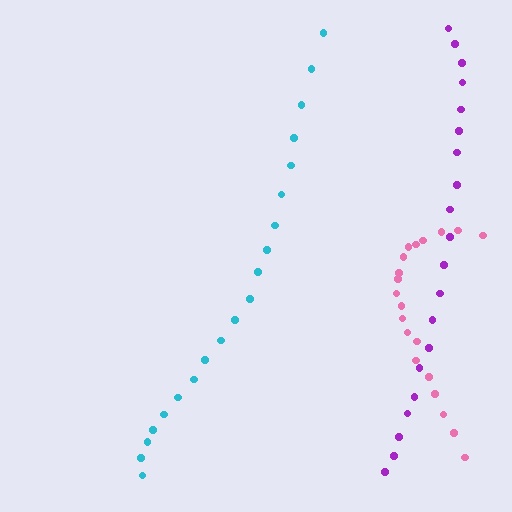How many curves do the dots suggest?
There are 3 distinct paths.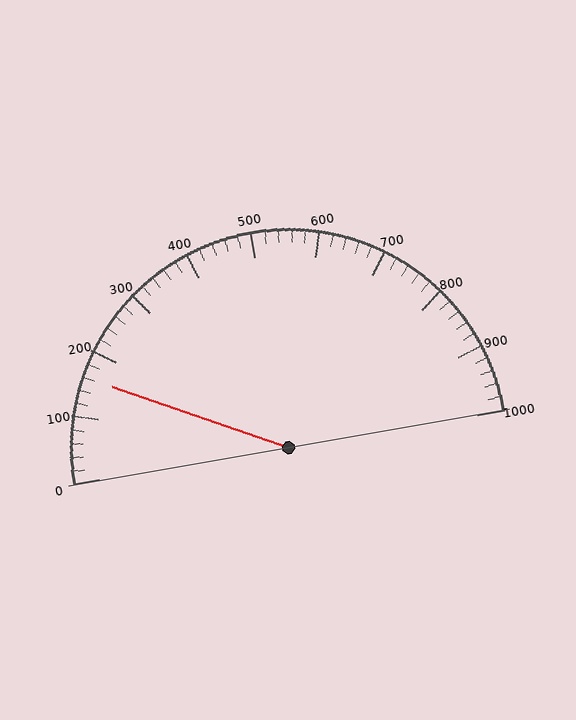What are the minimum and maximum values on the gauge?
The gauge ranges from 0 to 1000.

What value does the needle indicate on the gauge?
The needle indicates approximately 160.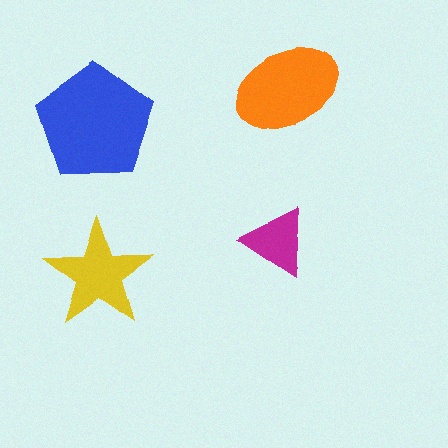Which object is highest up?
The orange ellipse is topmost.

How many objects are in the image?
There are 4 objects in the image.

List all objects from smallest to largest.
The magenta triangle, the yellow star, the orange ellipse, the blue pentagon.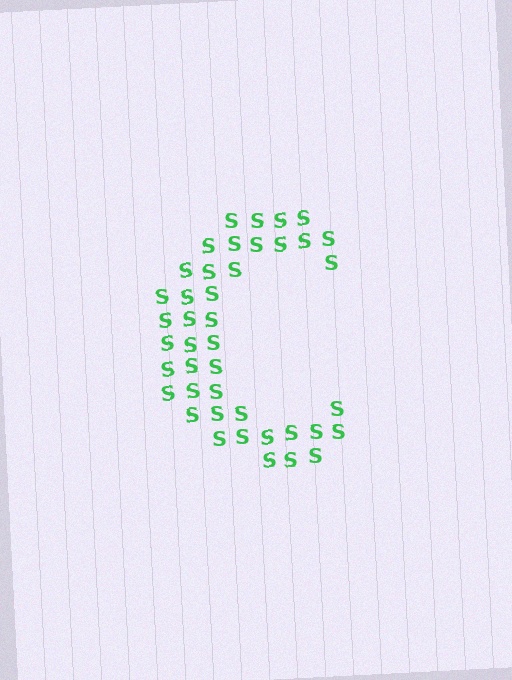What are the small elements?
The small elements are letter S's.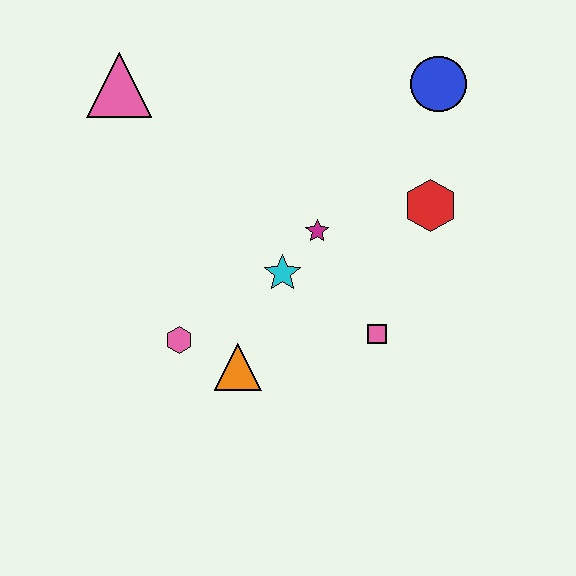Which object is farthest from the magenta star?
The pink triangle is farthest from the magenta star.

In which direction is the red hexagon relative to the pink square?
The red hexagon is above the pink square.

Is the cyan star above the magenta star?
No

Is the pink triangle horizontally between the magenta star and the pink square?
No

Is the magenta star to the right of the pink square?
No